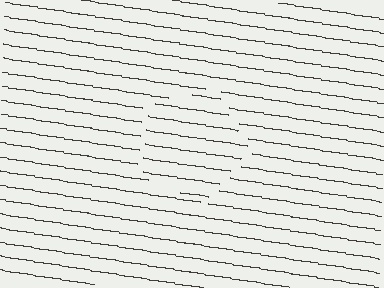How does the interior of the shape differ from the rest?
The interior of the shape contains the same grating, shifted by half a period — the contour is defined by the phase discontinuity where line-ends from the inner and outer gratings abut.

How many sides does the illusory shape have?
5 sides — the line-ends trace a pentagon.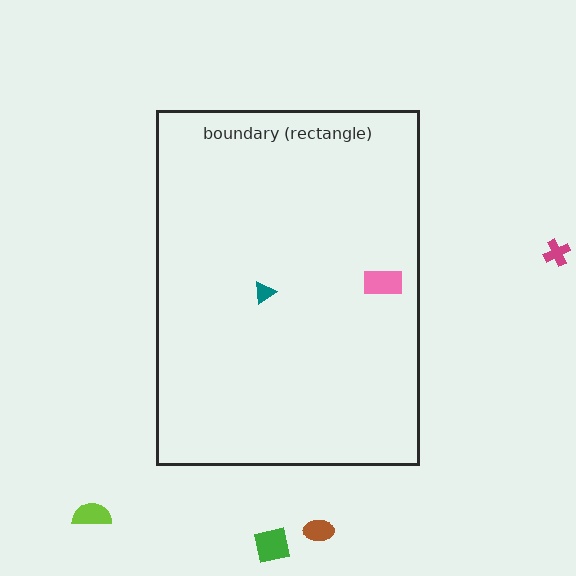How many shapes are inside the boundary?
2 inside, 4 outside.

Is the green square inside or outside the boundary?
Outside.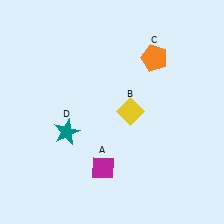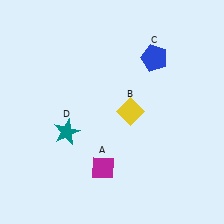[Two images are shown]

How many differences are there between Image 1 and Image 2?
There is 1 difference between the two images.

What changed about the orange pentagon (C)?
In Image 1, C is orange. In Image 2, it changed to blue.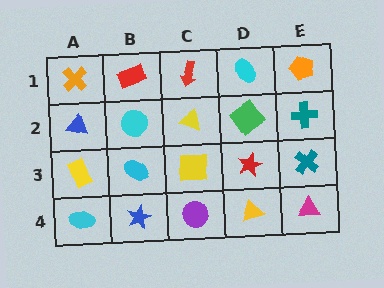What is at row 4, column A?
A cyan ellipse.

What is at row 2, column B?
A cyan circle.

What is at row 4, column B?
A blue star.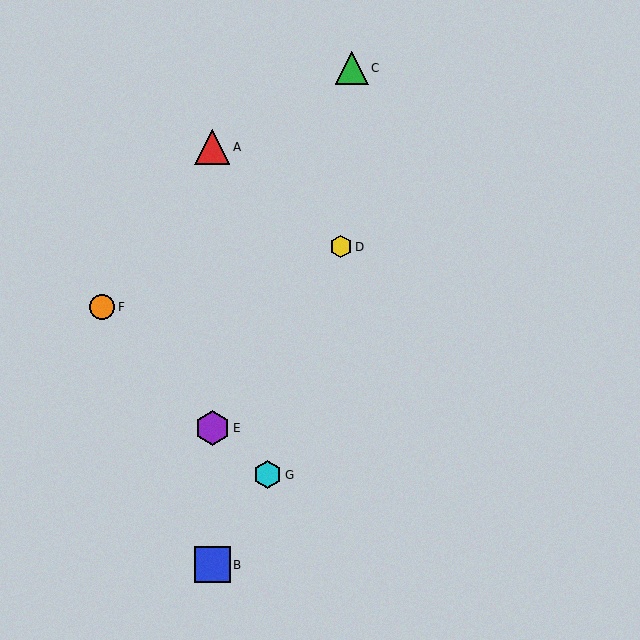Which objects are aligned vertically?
Objects A, B, E are aligned vertically.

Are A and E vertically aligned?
Yes, both are at x≈212.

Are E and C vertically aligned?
No, E is at x≈212 and C is at x≈352.